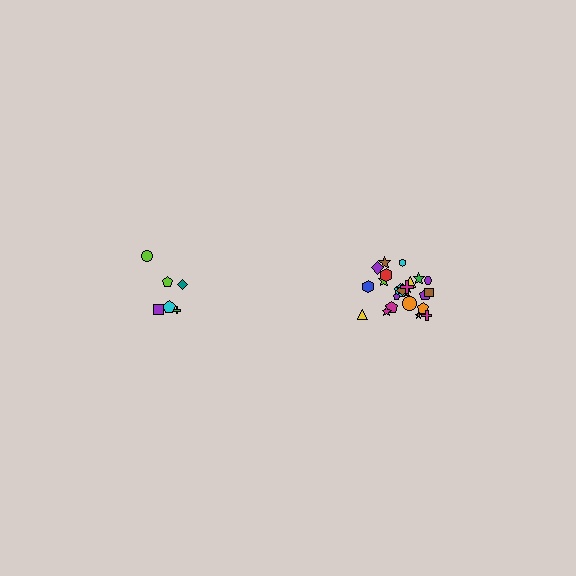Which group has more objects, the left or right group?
The right group.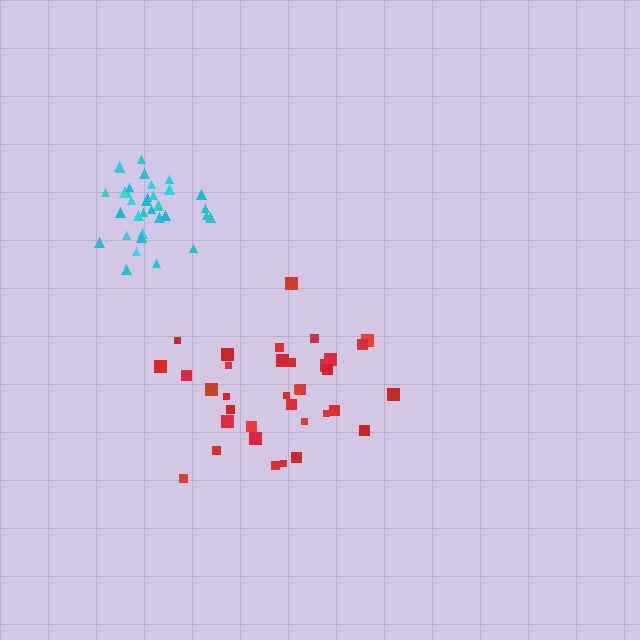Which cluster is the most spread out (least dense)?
Red.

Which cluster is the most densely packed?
Cyan.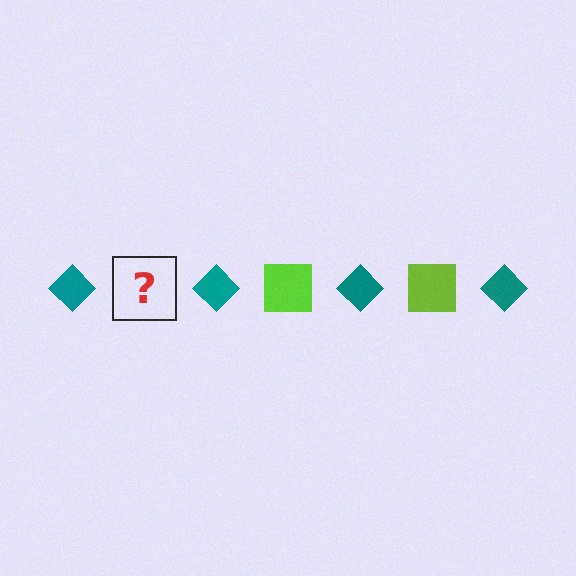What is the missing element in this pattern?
The missing element is a lime square.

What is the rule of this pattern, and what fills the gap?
The rule is that the pattern alternates between teal diamond and lime square. The gap should be filled with a lime square.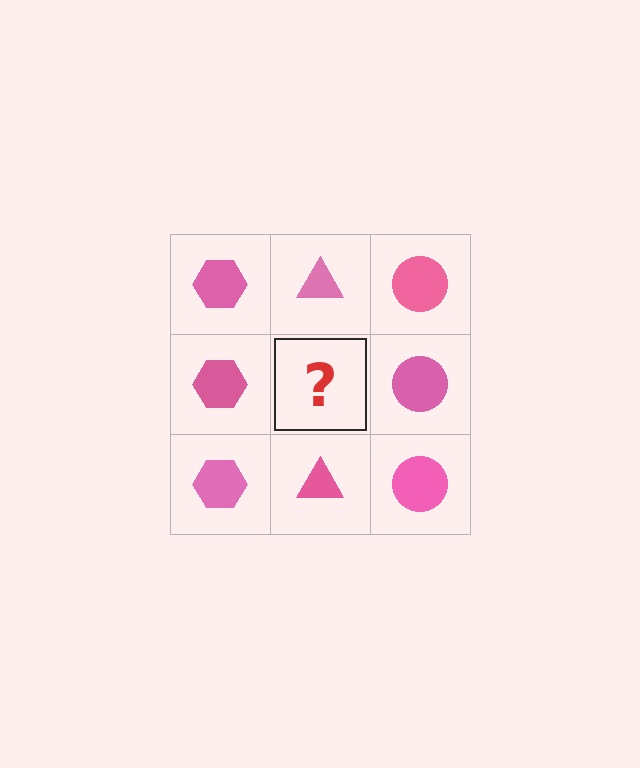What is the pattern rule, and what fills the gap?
The rule is that each column has a consistent shape. The gap should be filled with a pink triangle.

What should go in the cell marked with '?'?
The missing cell should contain a pink triangle.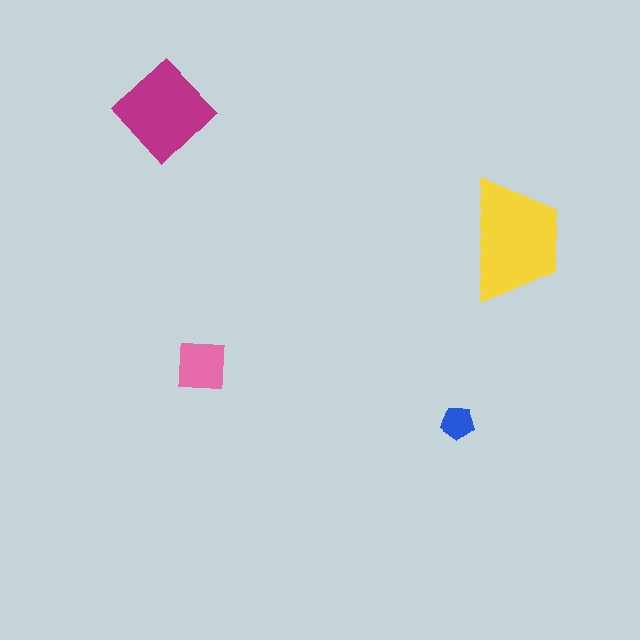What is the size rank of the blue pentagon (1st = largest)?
4th.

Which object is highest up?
The magenta diamond is topmost.